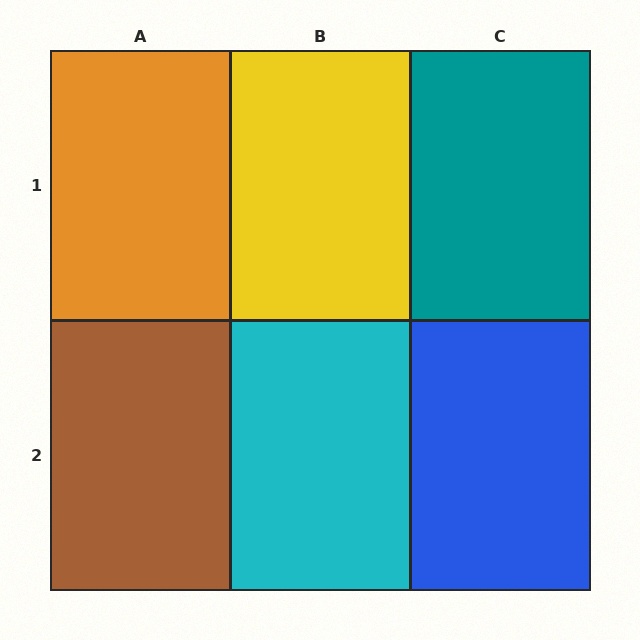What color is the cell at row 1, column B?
Yellow.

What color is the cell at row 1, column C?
Teal.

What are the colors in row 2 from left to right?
Brown, cyan, blue.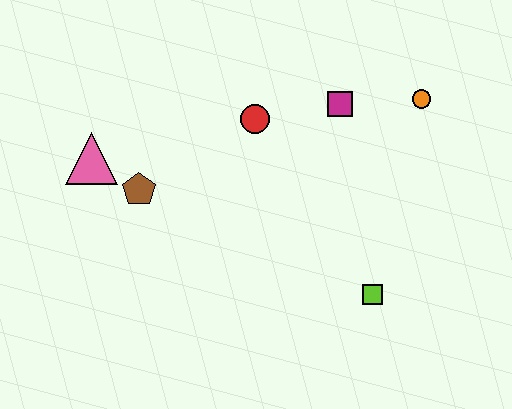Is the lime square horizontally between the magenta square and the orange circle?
Yes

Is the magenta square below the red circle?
No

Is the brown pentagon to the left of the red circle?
Yes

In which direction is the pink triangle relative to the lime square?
The pink triangle is to the left of the lime square.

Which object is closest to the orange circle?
The magenta square is closest to the orange circle.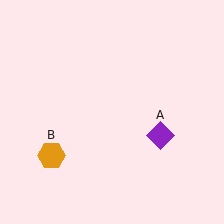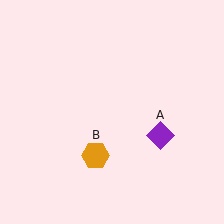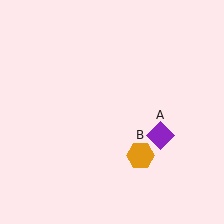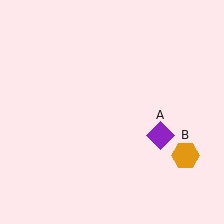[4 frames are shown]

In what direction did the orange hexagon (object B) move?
The orange hexagon (object B) moved right.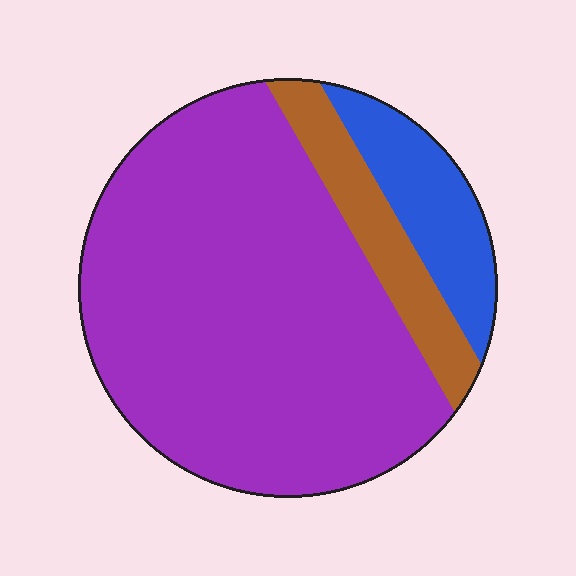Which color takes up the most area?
Purple, at roughly 75%.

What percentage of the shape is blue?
Blue takes up about one eighth (1/8) of the shape.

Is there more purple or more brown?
Purple.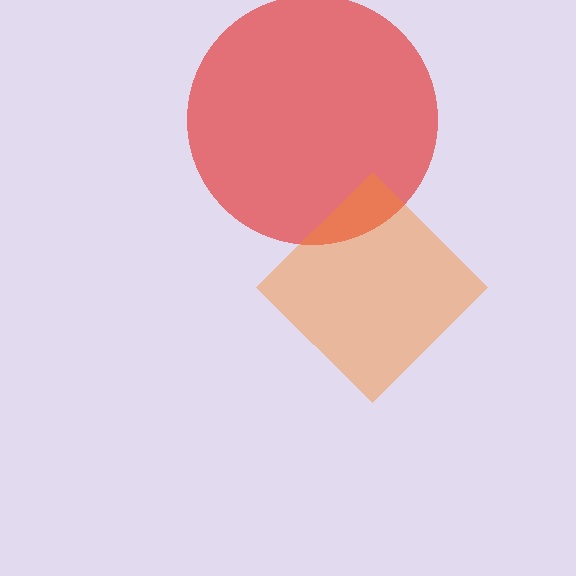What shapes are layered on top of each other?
The layered shapes are: a red circle, an orange diamond.